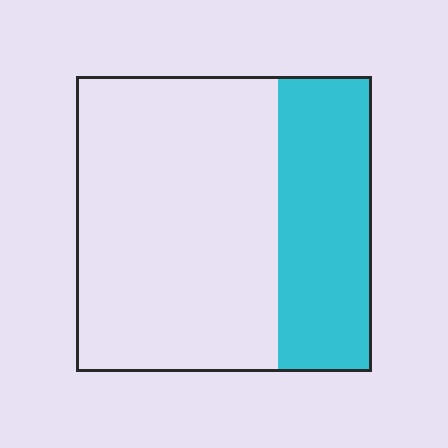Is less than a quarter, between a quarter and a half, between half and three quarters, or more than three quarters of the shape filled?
Between a quarter and a half.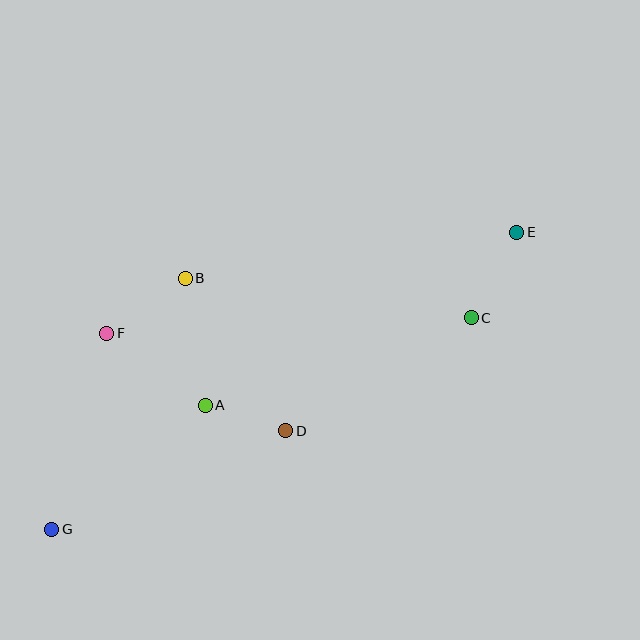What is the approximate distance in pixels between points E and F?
The distance between E and F is approximately 422 pixels.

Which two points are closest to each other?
Points A and D are closest to each other.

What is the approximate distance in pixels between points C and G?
The distance between C and G is approximately 470 pixels.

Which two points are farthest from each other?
Points E and G are farthest from each other.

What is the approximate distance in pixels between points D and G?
The distance between D and G is approximately 254 pixels.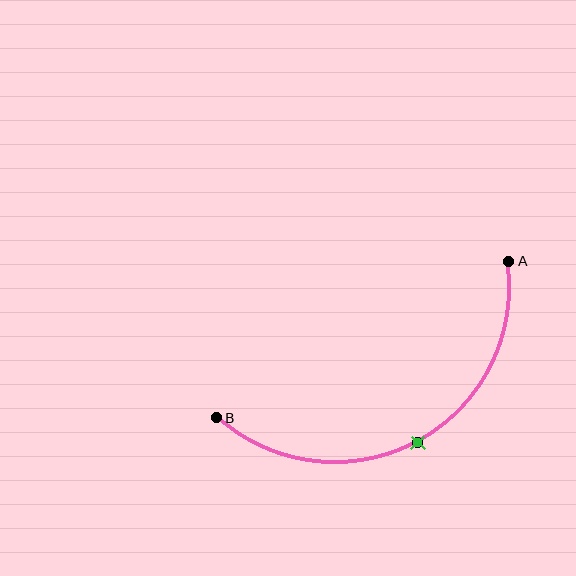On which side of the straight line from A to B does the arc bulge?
The arc bulges below the straight line connecting A and B.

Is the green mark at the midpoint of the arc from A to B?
Yes. The green mark lies on the arc at equal arc-length from both A and B — it is the arc midpoint.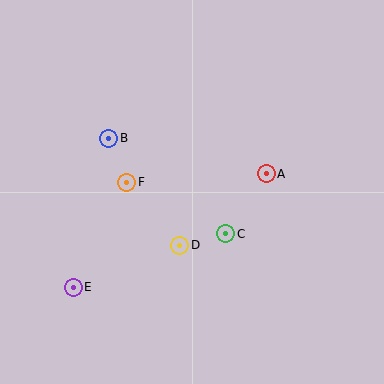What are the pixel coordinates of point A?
Point A is at (266, 174).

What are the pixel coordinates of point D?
Point D is at (180, 245).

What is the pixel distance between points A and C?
The distance between A and C is 73 pixels.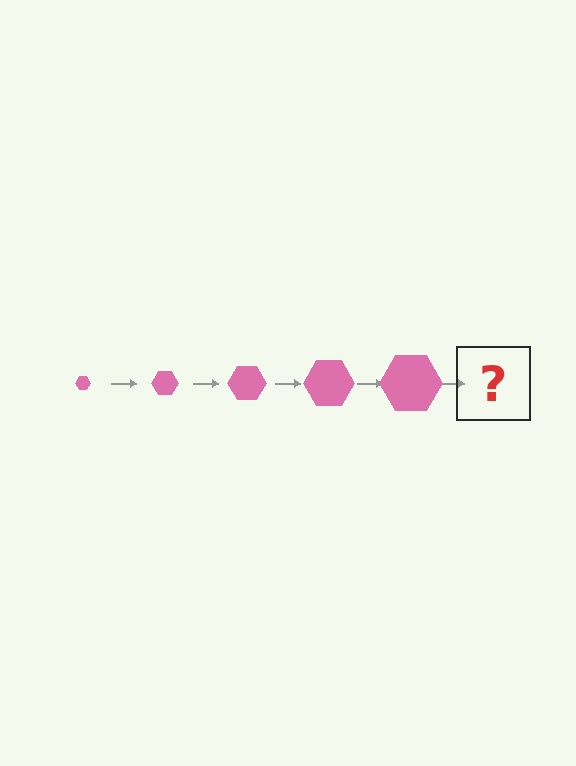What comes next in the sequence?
The next element should be a pink hexagon, larger than the previous one.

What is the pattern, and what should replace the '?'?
The pattern is that the hexagon gets progressively larger each step. The '?' should be a pink hexagon, larger than the previous one.